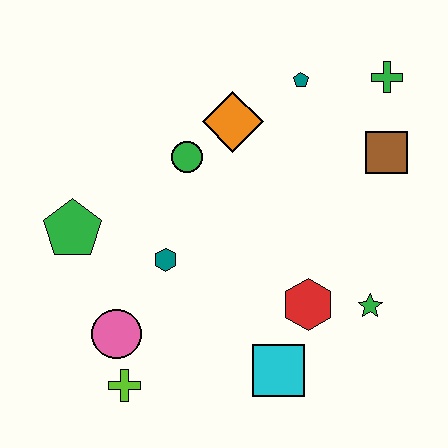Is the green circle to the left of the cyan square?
Yes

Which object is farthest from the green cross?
The lime cross is farthest from the green cross.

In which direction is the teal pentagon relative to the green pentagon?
The teal pentagon is to the right of the green pentagon.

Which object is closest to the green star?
The red hexagon is closest to the green star.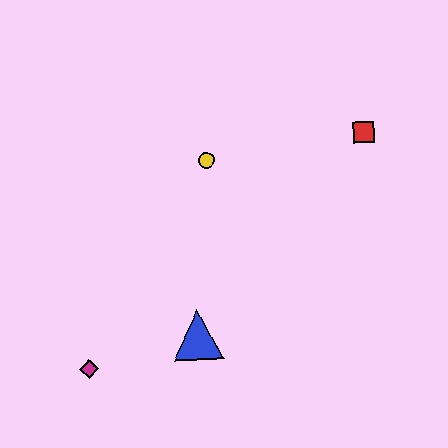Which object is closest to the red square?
The yellow circle is closest to the red square.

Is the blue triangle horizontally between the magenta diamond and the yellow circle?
Yes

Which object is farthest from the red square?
The magenta diamond is farthest from the red square.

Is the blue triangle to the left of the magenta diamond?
No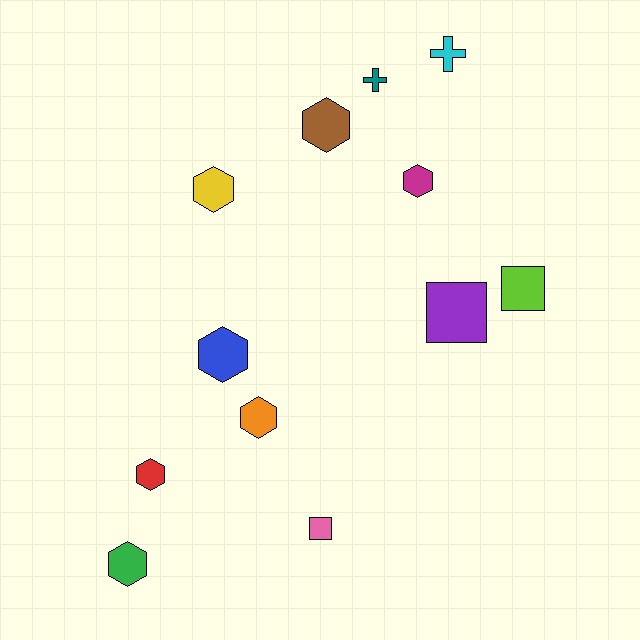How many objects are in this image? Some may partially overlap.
There are 12 objects.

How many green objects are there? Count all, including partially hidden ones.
There is 1 green object.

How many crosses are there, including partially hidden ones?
There are 2 crosses.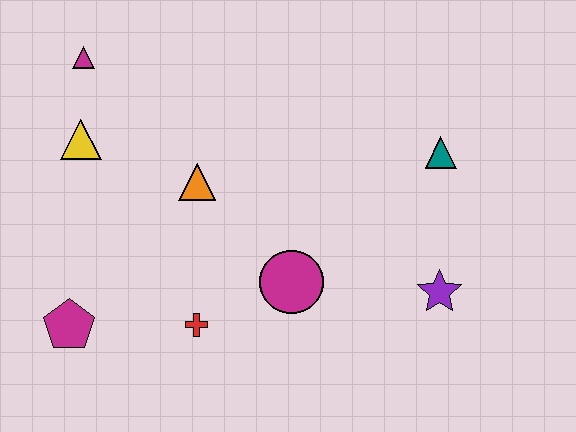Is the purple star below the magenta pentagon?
No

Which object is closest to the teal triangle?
The purple star is closest to the teal triangle.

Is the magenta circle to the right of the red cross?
Yes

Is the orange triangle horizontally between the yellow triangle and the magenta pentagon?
No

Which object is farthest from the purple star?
The magenta triangle is farthest from the purple star.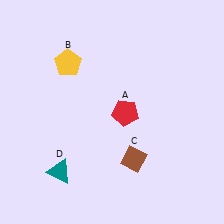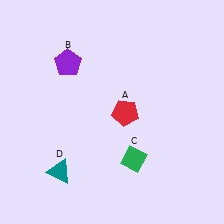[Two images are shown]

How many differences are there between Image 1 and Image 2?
There are 2 differences between the two images.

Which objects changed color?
B changed from yellow to purple. C changed from brown to green.